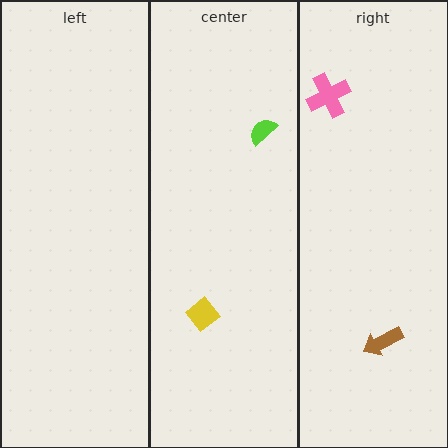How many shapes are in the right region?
2.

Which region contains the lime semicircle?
The center region.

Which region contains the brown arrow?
The right region.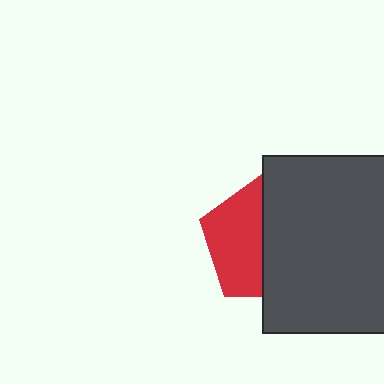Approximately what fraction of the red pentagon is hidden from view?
Roughly 53% of the red pentagon is hidden behind the dark gray rectangle.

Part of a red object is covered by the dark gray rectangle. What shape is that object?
It is a pentagon.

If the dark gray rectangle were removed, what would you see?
You would see the complete red pentagon.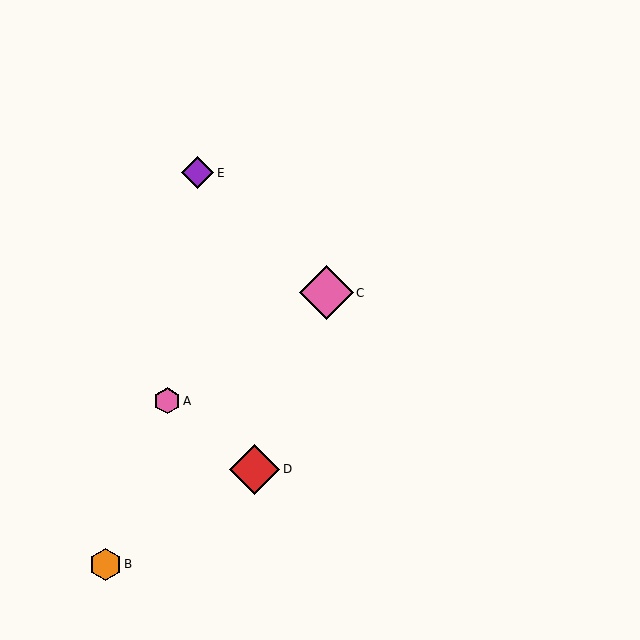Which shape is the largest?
The pink diamond (labeled C) is the largest.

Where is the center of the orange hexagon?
The center of the orange hexagon is at (105, 564).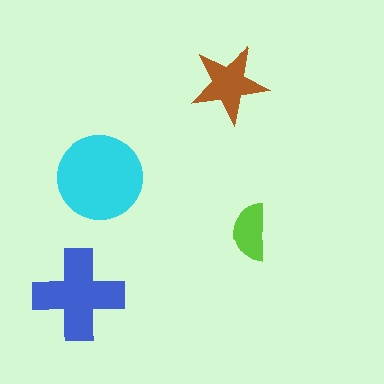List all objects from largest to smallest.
The cyan circle, the blue cross, the brown star, the lime semicircle.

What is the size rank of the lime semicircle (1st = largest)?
4th.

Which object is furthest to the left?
The blue cross is leftmost.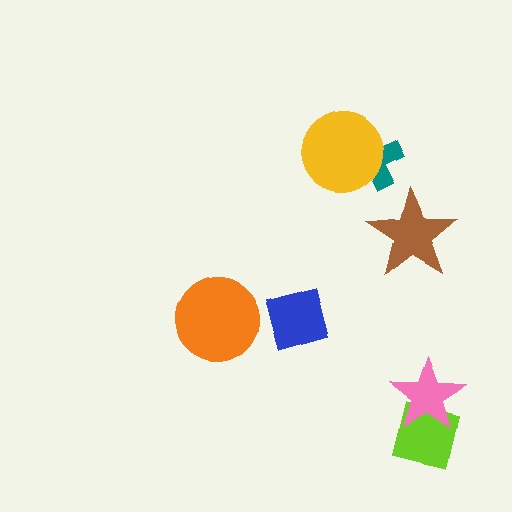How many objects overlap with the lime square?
1 object overlaps with the lime square.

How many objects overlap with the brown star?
0 objects overlap with the brown star.